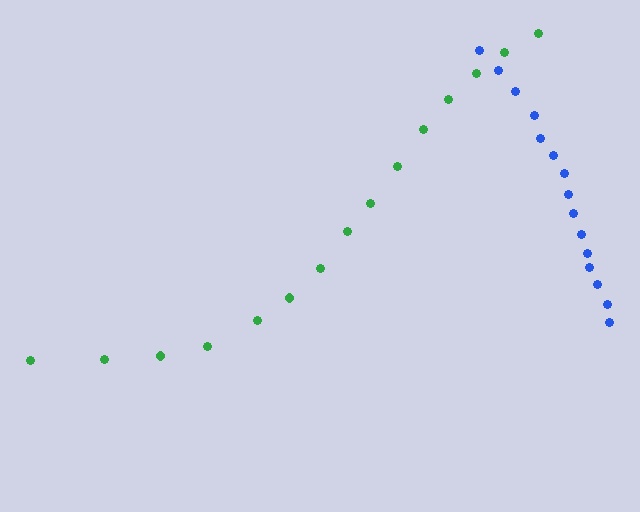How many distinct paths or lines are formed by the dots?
There are 2 distinct paths.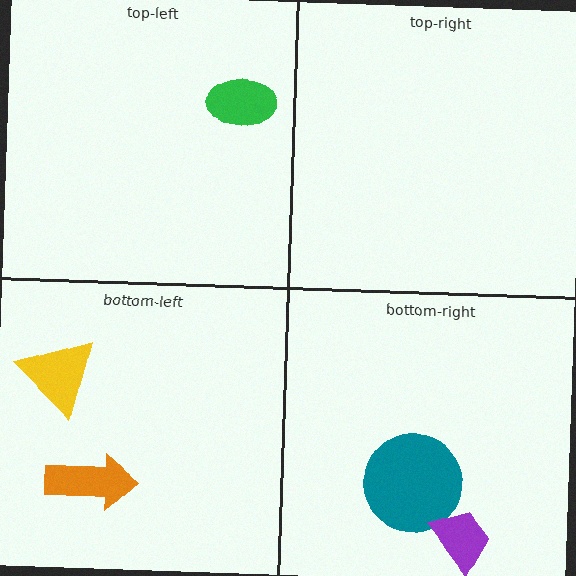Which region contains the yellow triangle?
The bottom-left region.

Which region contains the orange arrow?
The bottom-left region.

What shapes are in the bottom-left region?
The yellow triangle, the orange arrow.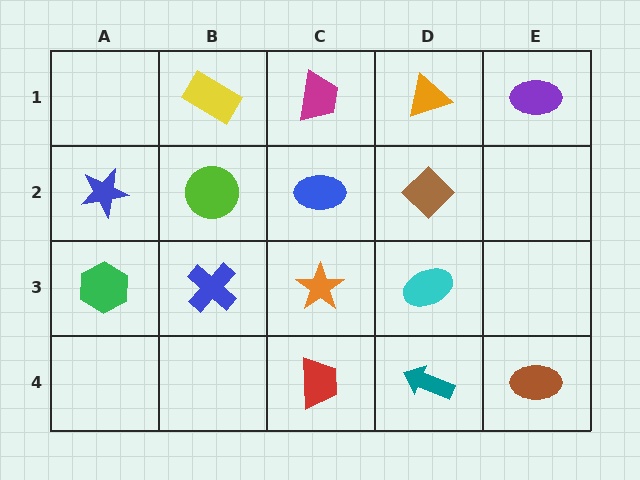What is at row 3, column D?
A cyan ellipse.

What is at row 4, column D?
A teal arrow.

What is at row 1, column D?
An orange triangle.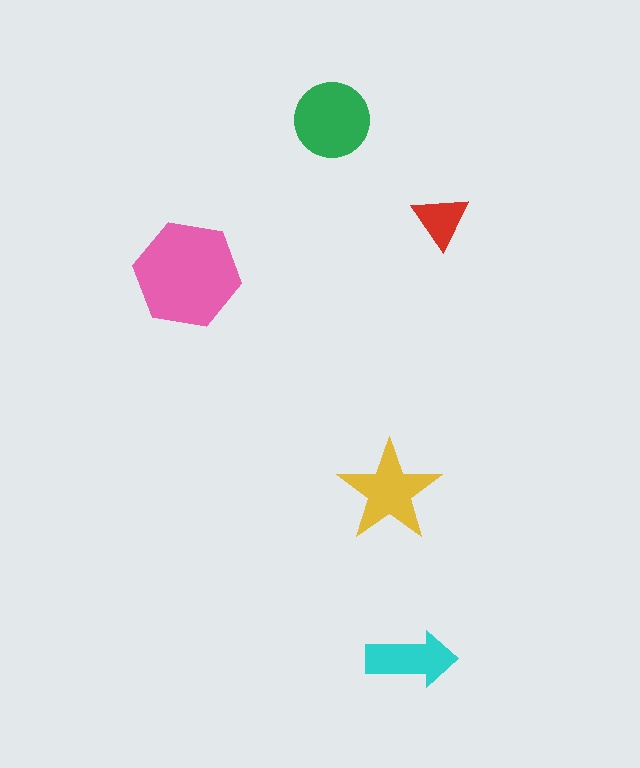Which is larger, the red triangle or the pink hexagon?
The pink hexagon.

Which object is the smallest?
The red triangle.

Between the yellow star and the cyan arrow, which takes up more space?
The yellow star.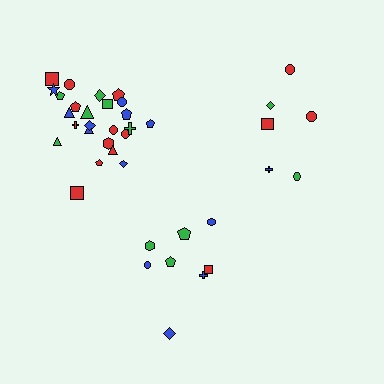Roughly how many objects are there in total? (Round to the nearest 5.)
Roughly 40 objects in total.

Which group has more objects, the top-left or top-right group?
The top-left group.